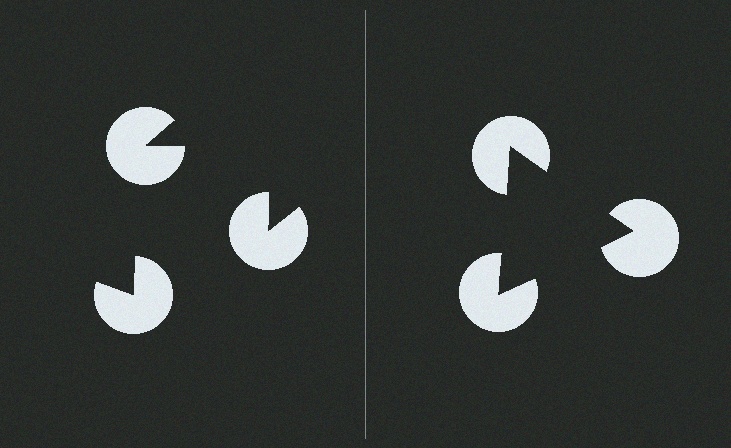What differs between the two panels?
The pac-man discs are positioned identically on both sides; only the wedge orientations differ. On the right they align to a triangle; on the left they are misaligned.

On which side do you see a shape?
An illusory triangle appears on the right side. On the left side the wedge cuts are rotated, so no coherent shape forms.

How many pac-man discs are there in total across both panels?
6 — 3 on each side.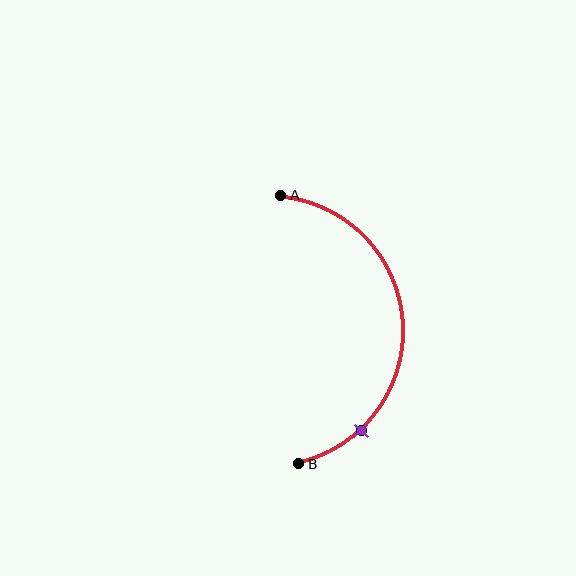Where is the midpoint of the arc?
The arc midpoint is the point on the curve farthest from the straight line joining A and B. It sits to the right of that line.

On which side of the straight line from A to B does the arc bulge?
The arc bulges to the right of the straight line connecting A and B.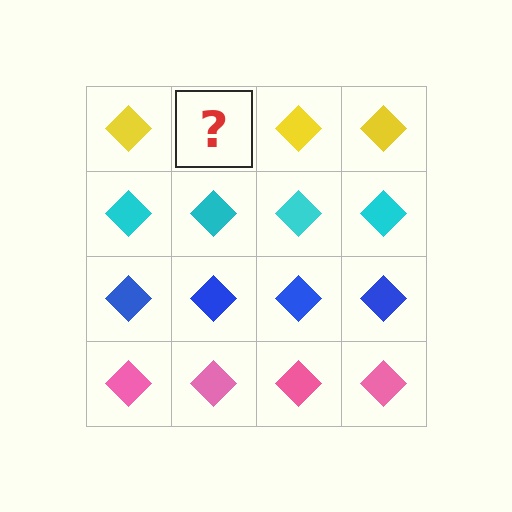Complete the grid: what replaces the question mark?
The question mark should be replaced with a yellow diamond.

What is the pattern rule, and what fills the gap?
The rule is that each row has a consistent color. The gap should be filled with a yellow diamond.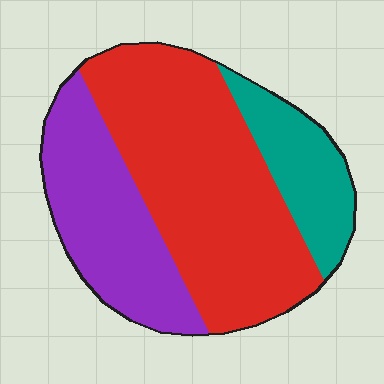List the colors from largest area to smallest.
From largest to smallest: red, purple, teal.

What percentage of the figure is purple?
Purple covers around 30% of the figure.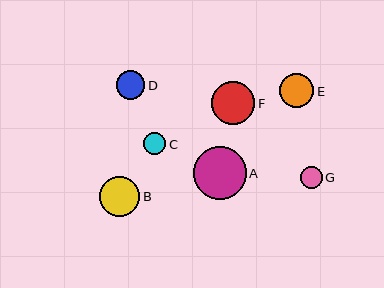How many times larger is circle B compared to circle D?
Circle B is approximately 1.4 times the size of circle D.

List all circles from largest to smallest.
From largest to smallest: A, F, B, E, D, G, C.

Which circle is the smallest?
Circle C is the smallest with a size of approximately 22 pixels.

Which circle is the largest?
Circle A is the largest with a size of approximately 52 pixels.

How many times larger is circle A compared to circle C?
Circle A is approximately 2.4 times the size of circle C.